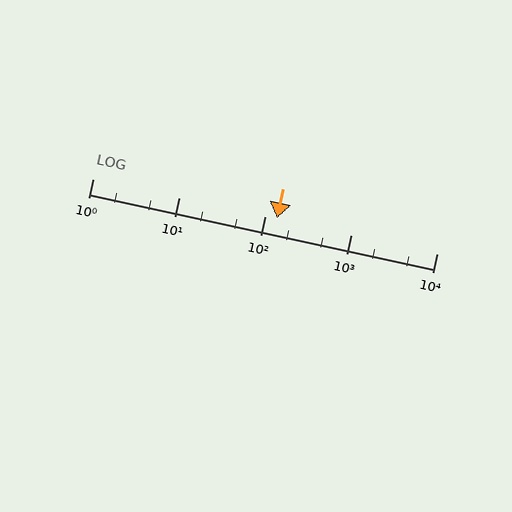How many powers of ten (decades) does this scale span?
The scale spans 4 decades, from 1 to 10000.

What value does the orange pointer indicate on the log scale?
The pointer indicates approximately 140.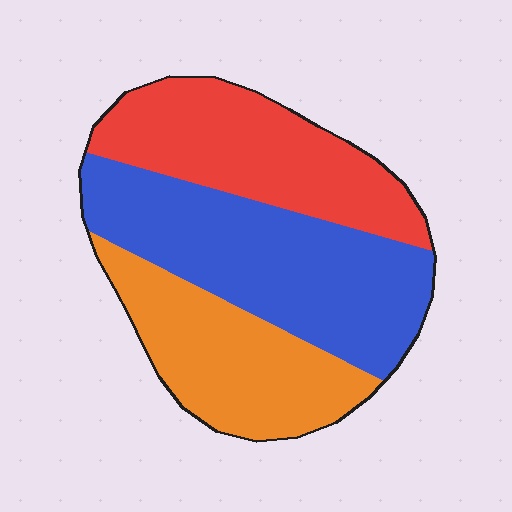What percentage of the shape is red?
Red takes up about one third (1/3) of the shape.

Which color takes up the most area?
Blue, at roughly 40%.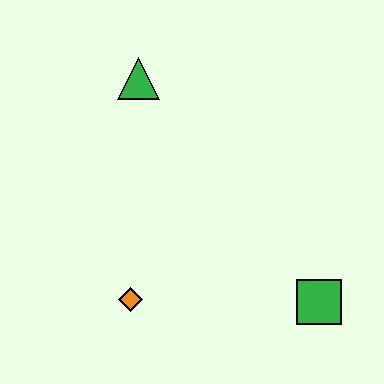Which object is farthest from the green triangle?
The green square is farthest from the green triangle.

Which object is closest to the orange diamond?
The green square is closest to the orange diamond.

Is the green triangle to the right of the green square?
No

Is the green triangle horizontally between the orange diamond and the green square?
Yes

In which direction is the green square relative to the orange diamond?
The green square is to the right of the orange diamond.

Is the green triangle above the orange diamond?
Yes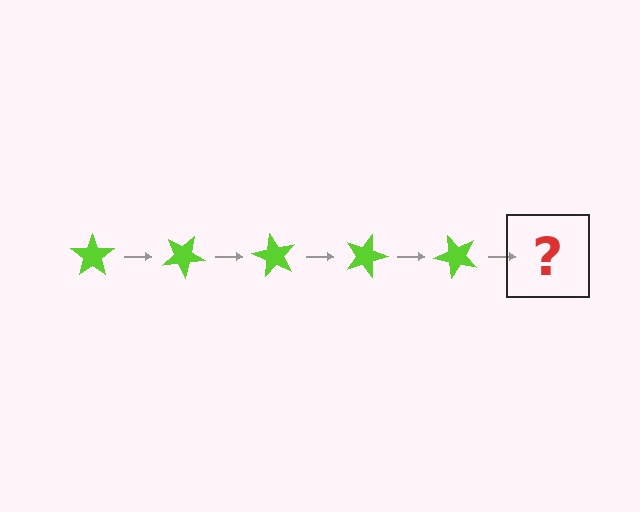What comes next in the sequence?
The next element should be a lime star rotated 150 degrees.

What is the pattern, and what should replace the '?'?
The pattern is that the star rotates 30 degrees each step. The '?' should be a lime star rotated 150 degrees.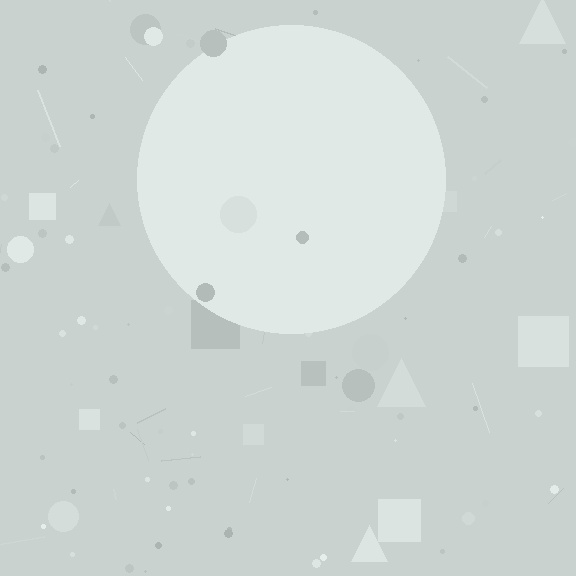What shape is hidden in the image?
A circle is hidden in the image.